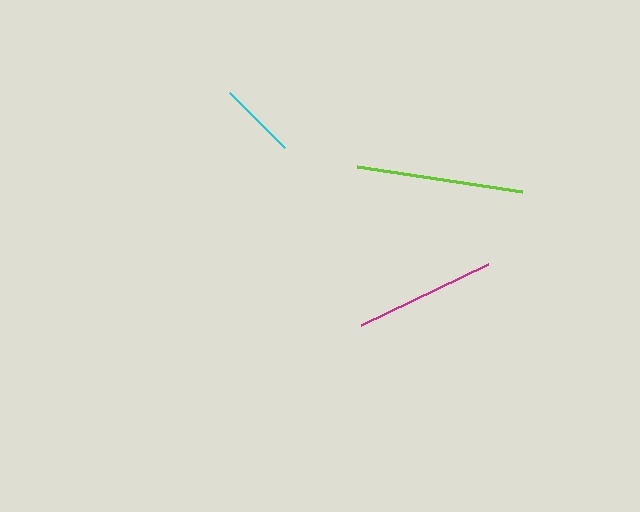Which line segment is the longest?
The lime line is the longest at approximately 168 pixels.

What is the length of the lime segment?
The lime segment is approximately 168 pixels long.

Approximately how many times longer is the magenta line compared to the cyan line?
The magenta line is approximately 1.8 times the length of the cyan line.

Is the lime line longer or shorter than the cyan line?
The lime line is longer than the cyan line.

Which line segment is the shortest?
The cyan line is the shortest at approximately 78 pixels.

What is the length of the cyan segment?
The cyan segment is approximately 78 pixels long.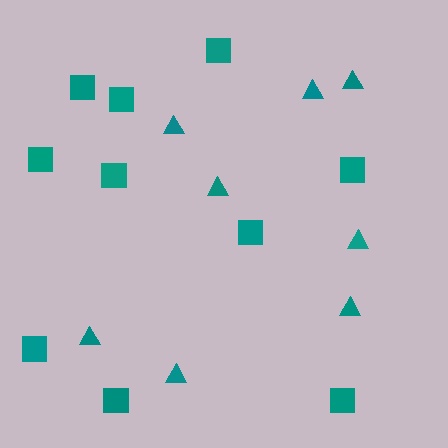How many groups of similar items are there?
There are 2 groups: one group of squares (10) and one group of triangles (8).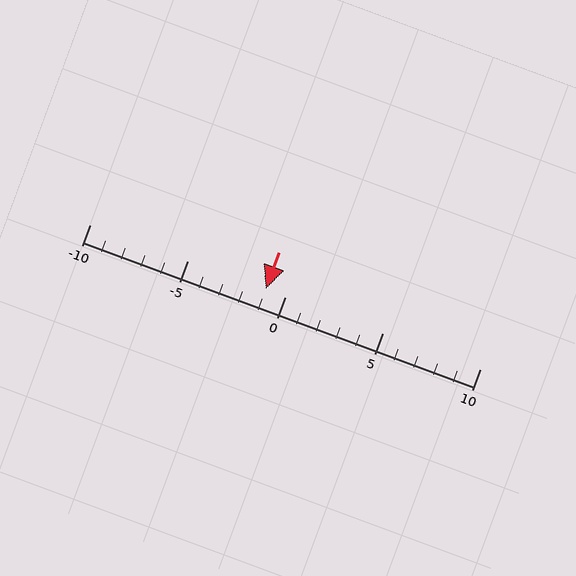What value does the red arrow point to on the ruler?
The red arrow points to approximately -1.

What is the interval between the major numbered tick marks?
The major tick marks are spaced 5 units apart.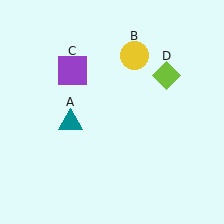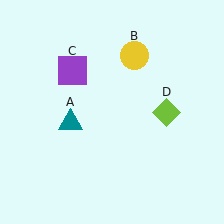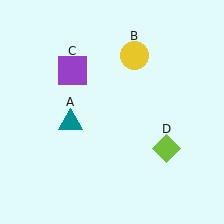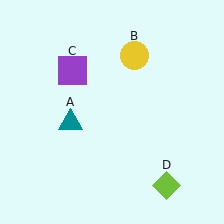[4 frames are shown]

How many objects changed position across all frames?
1 object changed position: lime diamond (object D).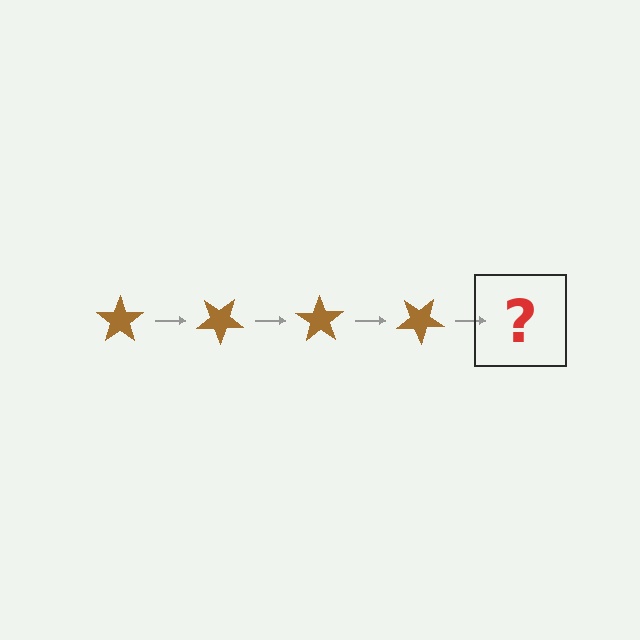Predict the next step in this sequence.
The next step is a brown star rotated 140 degrees.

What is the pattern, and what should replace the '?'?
The pattern is that the star rotates 35 degrees each step. The '?' should be a brown star rotated 140 degrees.